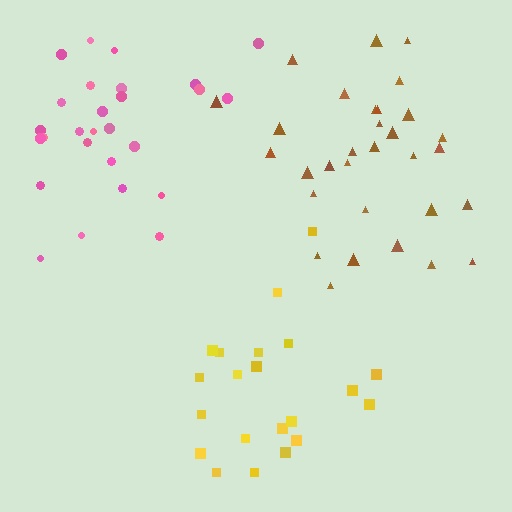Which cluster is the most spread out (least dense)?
Pink.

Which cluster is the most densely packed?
Yellow.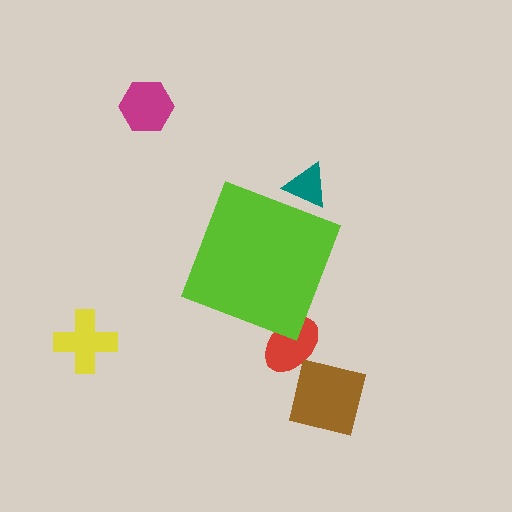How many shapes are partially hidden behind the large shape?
2 shapes are partially hidden.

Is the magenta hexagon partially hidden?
No, the magenta hexagon is fully visible.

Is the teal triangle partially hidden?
Yes, the teal triangle is partially hidden behind the lime diamond.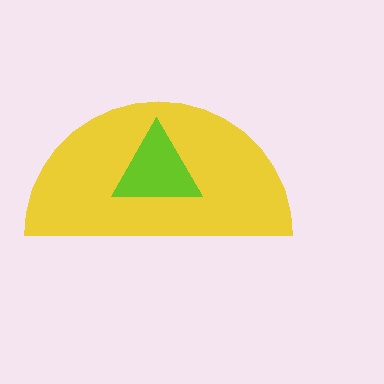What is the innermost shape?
The lime triangle.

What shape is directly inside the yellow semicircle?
The lime triangle.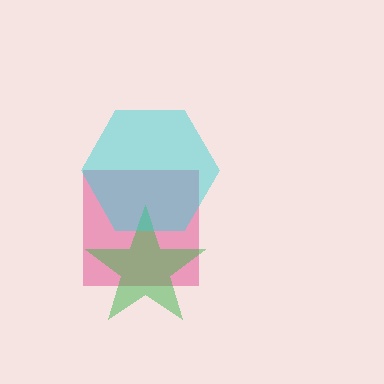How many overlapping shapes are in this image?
There are 3 overlapping shapes in the image.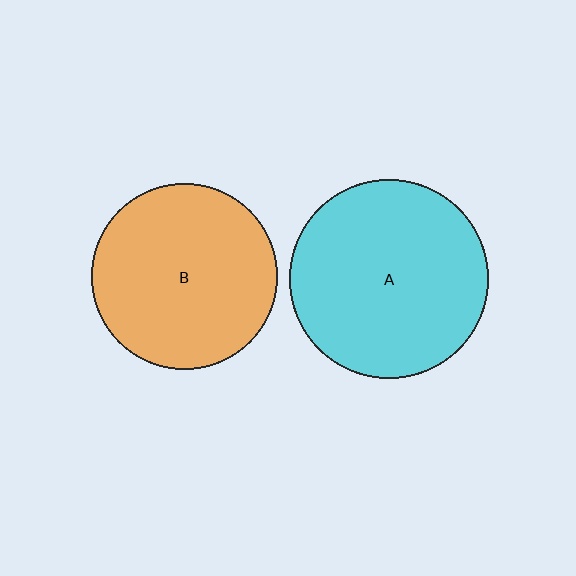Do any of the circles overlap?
No, none of the circles overlap.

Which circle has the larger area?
Circle A (cyan).